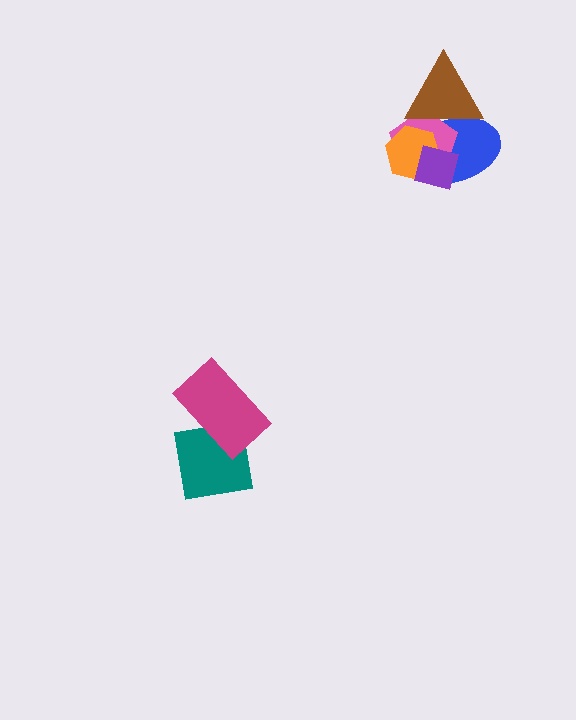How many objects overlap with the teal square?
1 object overlaps with the teal square.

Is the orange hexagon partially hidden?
Yes, it is partially covered by another shape.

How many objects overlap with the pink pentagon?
4 objects overlap with the pink pentagon.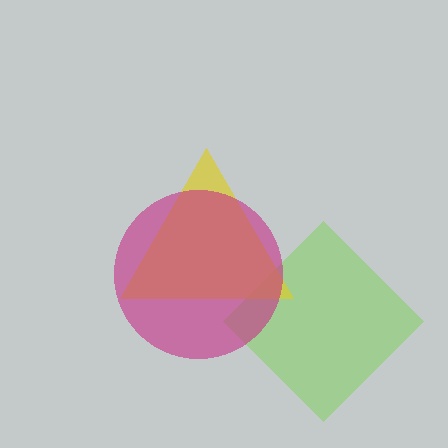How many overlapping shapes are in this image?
There are 3 overlapping shapes in the image.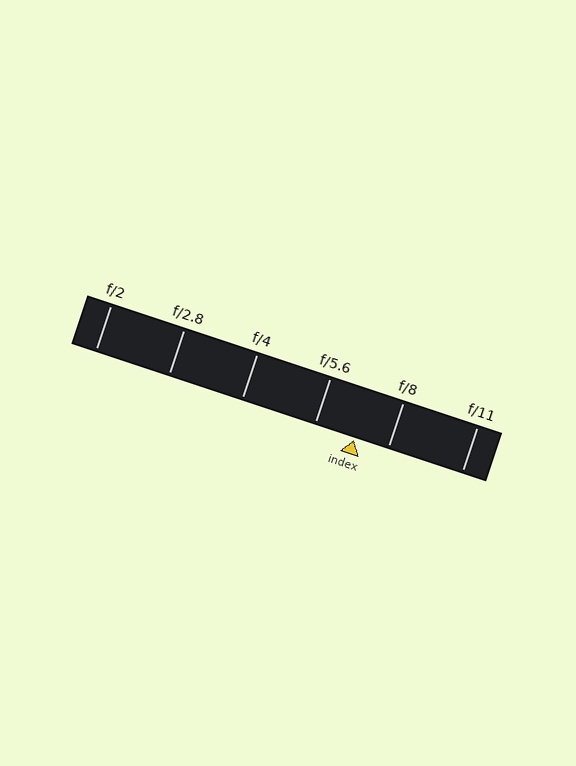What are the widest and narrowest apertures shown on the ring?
The widest aperture shown is f/2 and the narrowest is f/11.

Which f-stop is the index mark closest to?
The index mark is closest to f/8.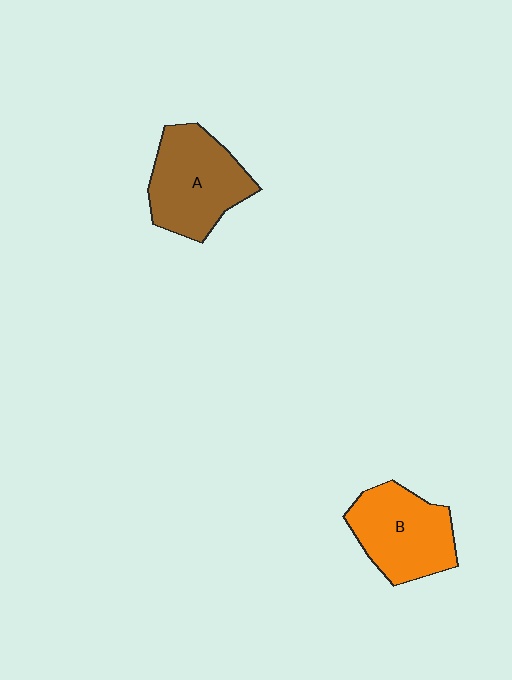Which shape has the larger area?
Shape A (brown).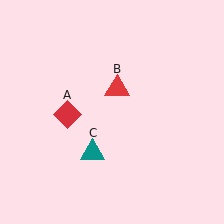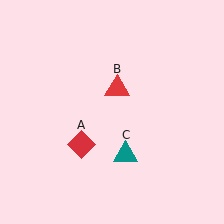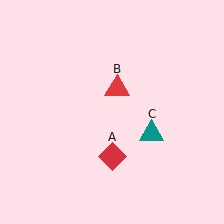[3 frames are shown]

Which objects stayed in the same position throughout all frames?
Red triangle (object B) remained stationary.